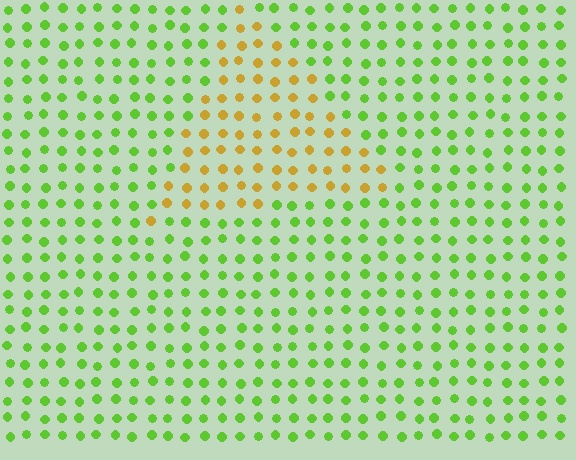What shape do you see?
I see a triangle.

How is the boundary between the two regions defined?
The boundary is defined purely by a slight shift in hue (about 57 degrees). Spacing, size, and orientation are identical on both sides.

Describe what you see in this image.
The image is filled with small lime elements in a uniform arrangement. A triangle-shaped region is visible where the elements are tinted to a slightly different hue, forming a subtle color boundary.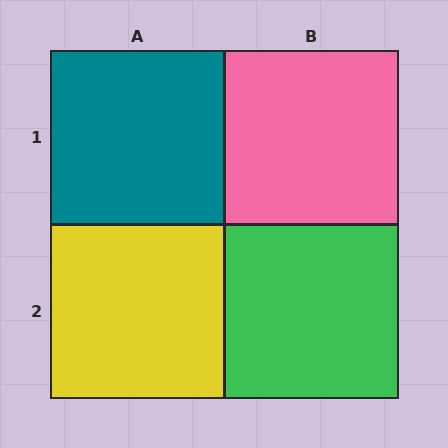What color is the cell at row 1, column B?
Pink.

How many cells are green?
1 cell is green.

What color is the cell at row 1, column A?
Teal.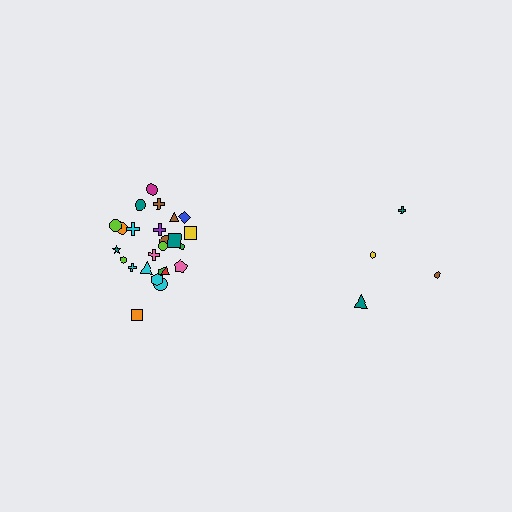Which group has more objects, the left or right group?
The left group.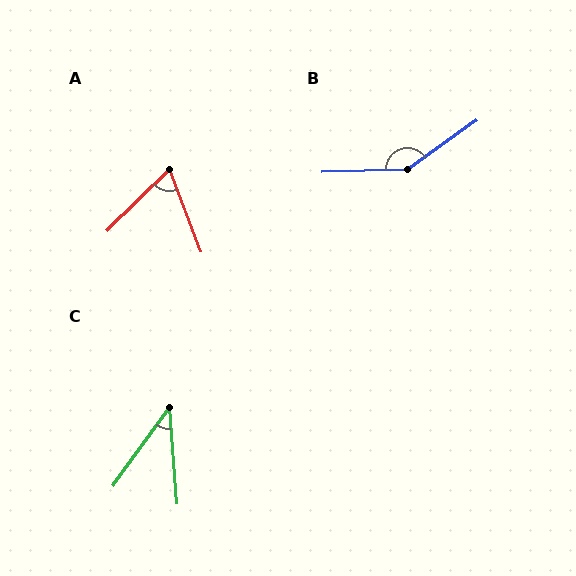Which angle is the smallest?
C, at approximately 41 degrees.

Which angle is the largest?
B, at approximately 146 degrees.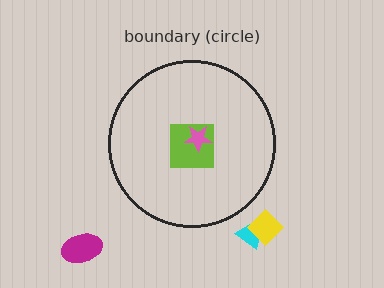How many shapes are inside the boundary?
3 inside, 3 outside.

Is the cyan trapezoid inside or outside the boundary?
Outside.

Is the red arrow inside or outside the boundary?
Inside.